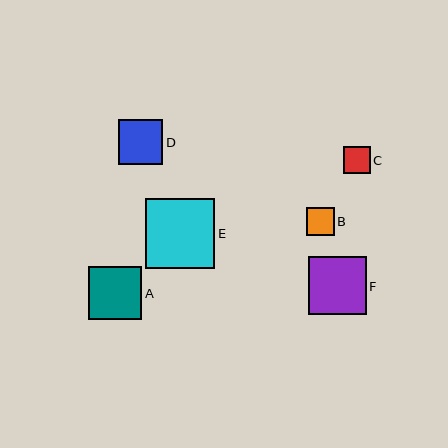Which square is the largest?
Square E is the largest with a size of approximately 69 pixels.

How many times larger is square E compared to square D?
Square E is approximately 1.6 times the size of square D.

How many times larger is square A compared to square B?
Square A is approximately 1.9 times the size of square B.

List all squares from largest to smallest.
From largest to smallest: E, F, A, D, B, C.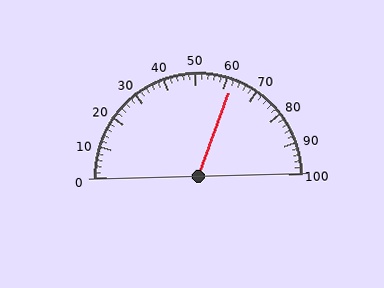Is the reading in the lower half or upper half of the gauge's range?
The reading is in the upper half of the range (0 to 100).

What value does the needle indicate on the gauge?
The needle indicates approximately 62.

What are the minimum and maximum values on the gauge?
The gauge ranges from 0 to 100.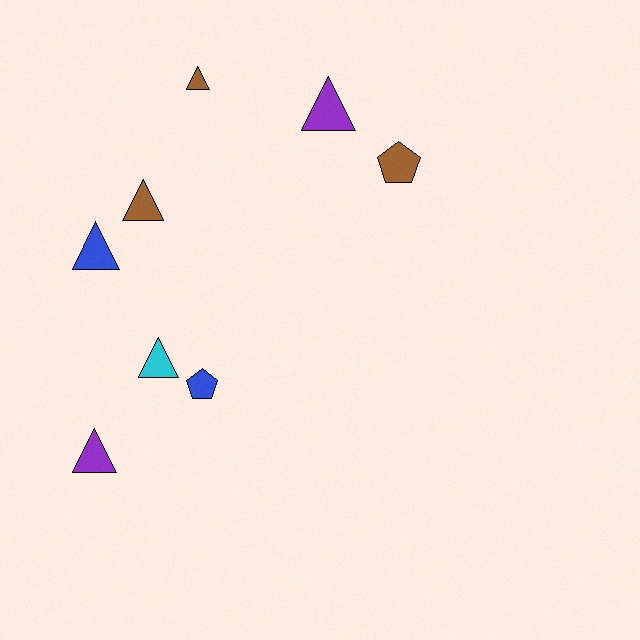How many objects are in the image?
There are 8 objects.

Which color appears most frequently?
Brown, with 3 objects.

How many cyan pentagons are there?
There are no cyan pentagons.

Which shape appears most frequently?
Triangle, with 6 objects.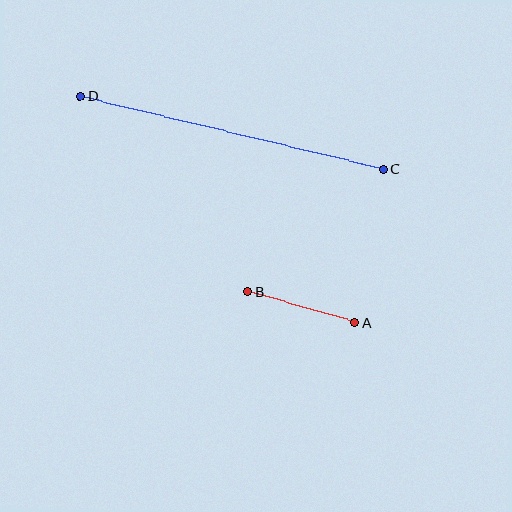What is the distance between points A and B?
The distance is approximately 111 pixels.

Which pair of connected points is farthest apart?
Points C and D are farthest apart.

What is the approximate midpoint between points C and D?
The midpoint is at approximately (232, 133) pixels.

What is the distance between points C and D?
The distance is approximately 312 pixels.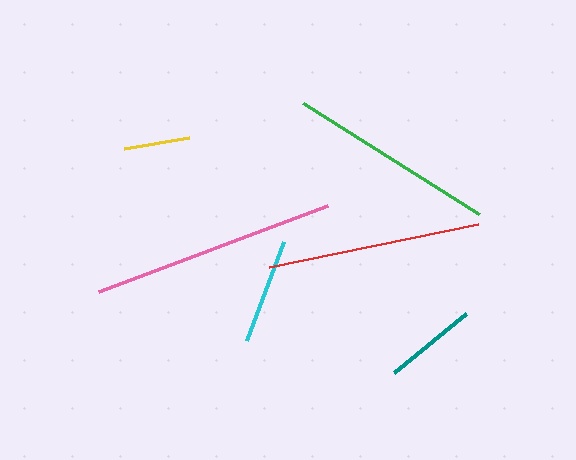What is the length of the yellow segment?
The yellow segment is approximately 66 pixels long.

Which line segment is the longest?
The pink line is the longest at approximately 245 pixels.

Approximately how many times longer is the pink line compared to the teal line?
The pink line is approximately 2.6 times the length of the teal line.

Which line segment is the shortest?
The yellow line is the shortest at approximately 66 pixels.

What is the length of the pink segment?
The pink segment is approximately 245 pixels long.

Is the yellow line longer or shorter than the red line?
The red line is longer than the yellow line.